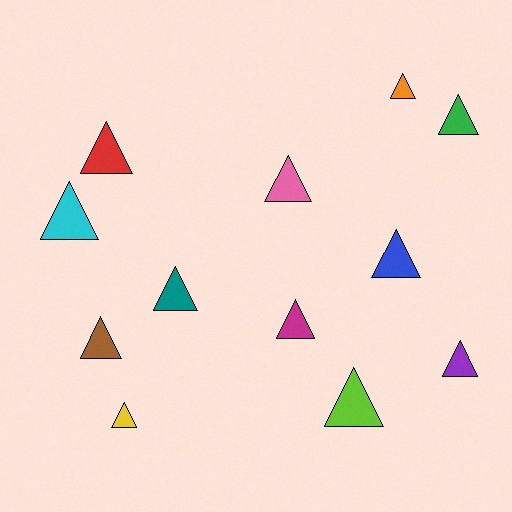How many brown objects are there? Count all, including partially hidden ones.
There is 1 brown object.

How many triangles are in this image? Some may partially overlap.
There are 12 triangles.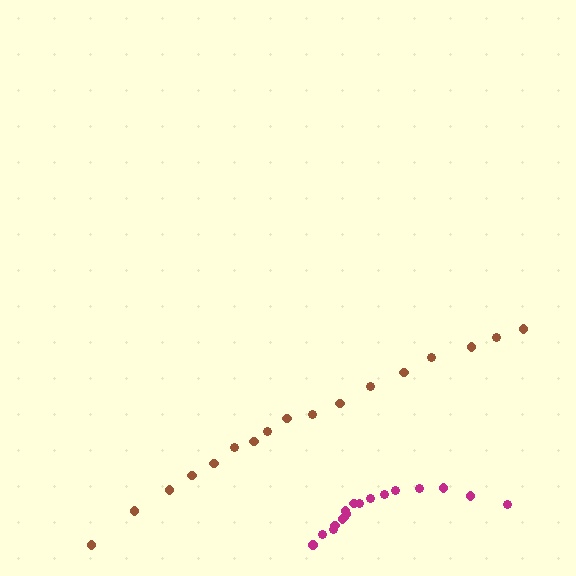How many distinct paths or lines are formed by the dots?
There are 2 distinct paths.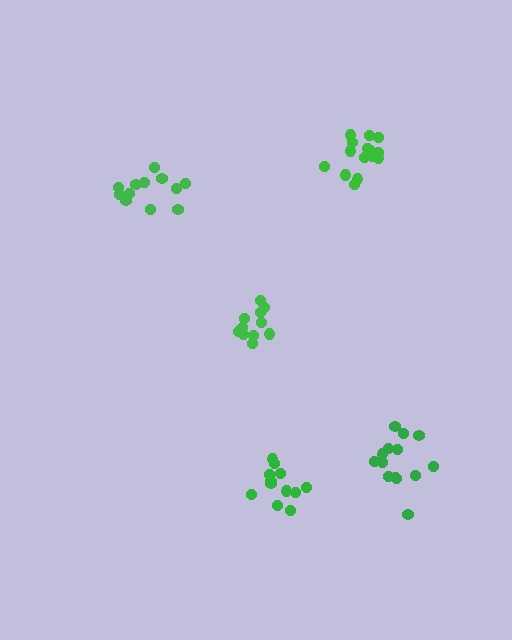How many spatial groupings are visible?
There are 5 spatial groupings.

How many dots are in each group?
Group 1: 12 dots, Group 2: 14 dots, Group 3: 11 dots, Group 4: 12 dots, Group 5: 15 dots (64 total).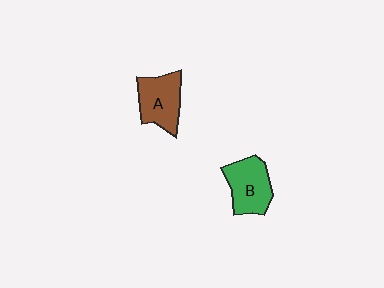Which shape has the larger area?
Shape A (brown).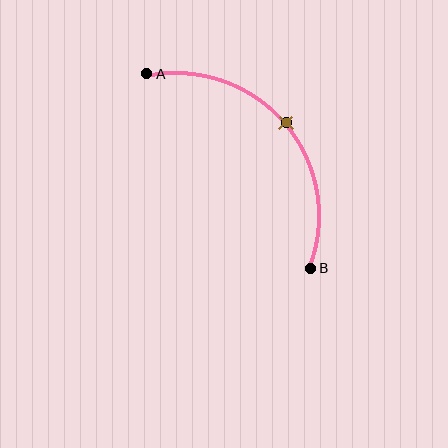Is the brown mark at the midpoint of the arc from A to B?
Yes. The brown mark lies on the arc at equal arc-length from both A and B — it is the arc midpoint.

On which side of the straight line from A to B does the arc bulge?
The arc bulges above and to the right of the straight line connecting A and B.